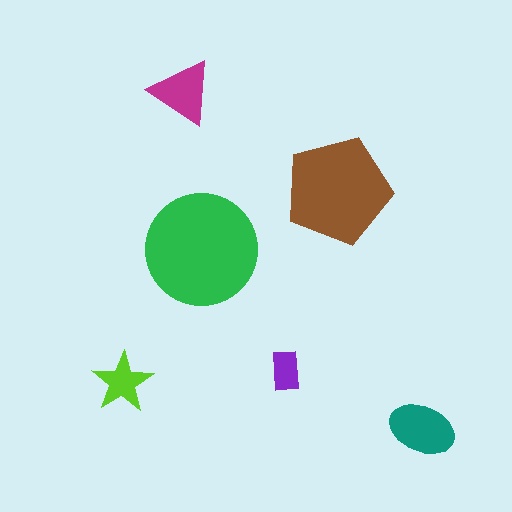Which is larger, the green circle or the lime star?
The green circle.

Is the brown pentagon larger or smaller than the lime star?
Larger.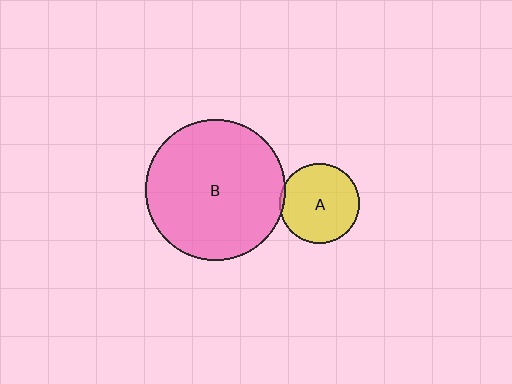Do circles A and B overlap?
Yes.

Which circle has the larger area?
Circle B (pink).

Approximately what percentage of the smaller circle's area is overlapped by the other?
Approximately 5%.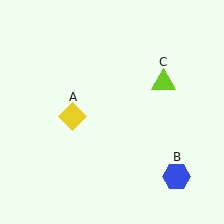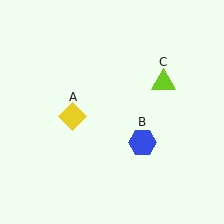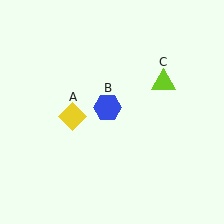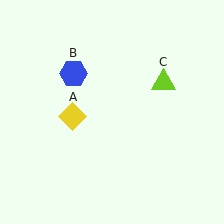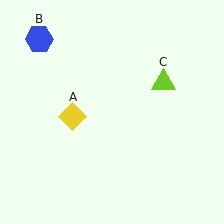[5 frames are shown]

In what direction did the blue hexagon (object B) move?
The blue hexagon (object B) moved up and to the left.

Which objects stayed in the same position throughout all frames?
Yellow diamond (object A) and lime triangle (object C) remained stationary.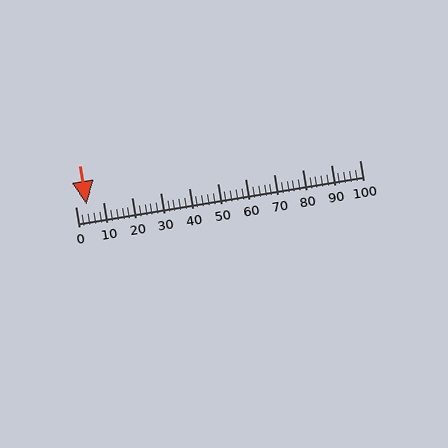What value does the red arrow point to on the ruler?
The red arrow points to approximately 4.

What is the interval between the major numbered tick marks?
The major tick marks are spaced 10 units apart.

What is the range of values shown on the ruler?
The ruler shows values from 0 to 100.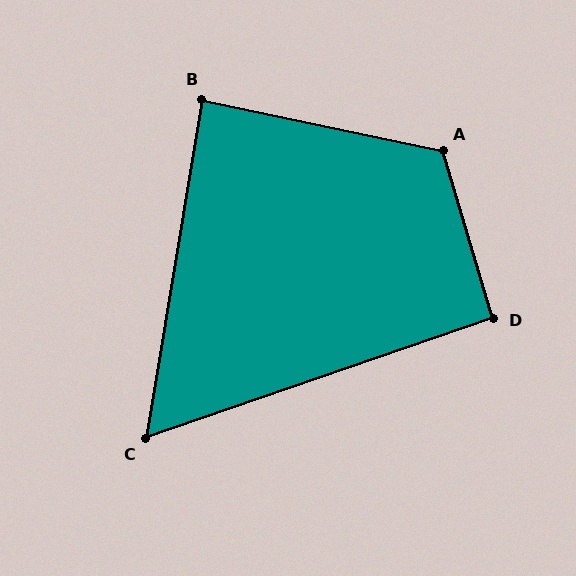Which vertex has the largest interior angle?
A, at approximately 118 degrees.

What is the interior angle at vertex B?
Approximately 88 degrees (approximately right).